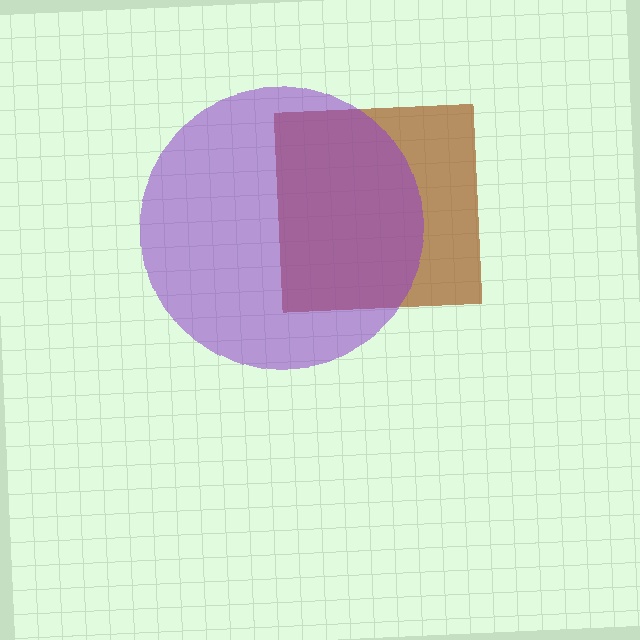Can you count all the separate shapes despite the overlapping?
Yes, there are 2 separate shapes.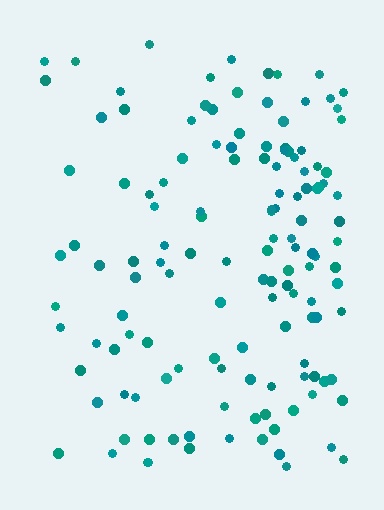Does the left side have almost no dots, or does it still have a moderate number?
Still a moderate number, just noticeably fewer than the right.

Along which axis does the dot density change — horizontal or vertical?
Horizontal.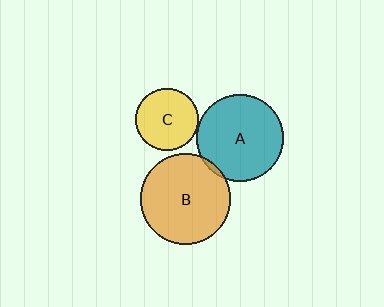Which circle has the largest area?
Circle B (orange).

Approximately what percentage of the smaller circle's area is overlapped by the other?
Approximately 5%.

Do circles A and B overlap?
Yes.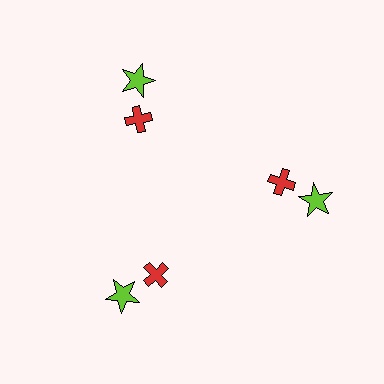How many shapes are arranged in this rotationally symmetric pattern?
There are 6 shapes, arranged in 3 groups of 2.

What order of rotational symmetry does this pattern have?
This pattern has 3-fold rotational symmetry.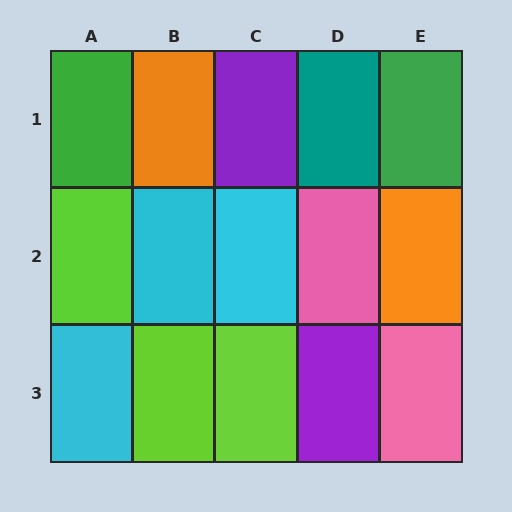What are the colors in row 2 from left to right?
Lime, cyan, cyan, pink, orange.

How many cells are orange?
2 cells are orange.